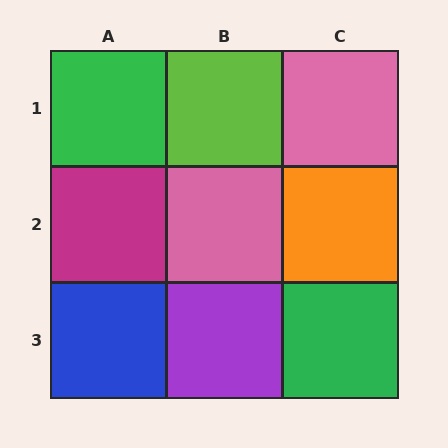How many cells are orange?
1 cell is orange.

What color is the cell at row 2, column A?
Magenta.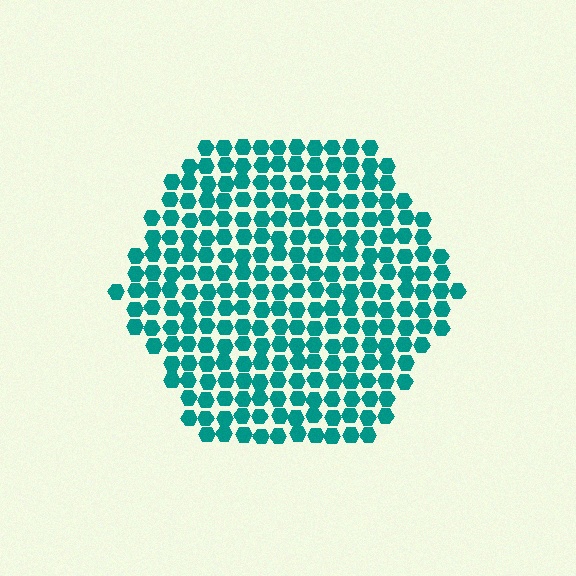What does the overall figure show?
The overall figure shows a hexagon.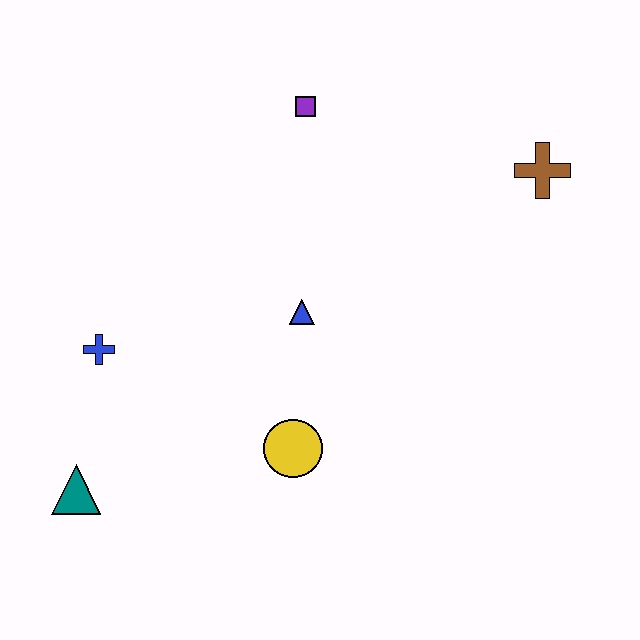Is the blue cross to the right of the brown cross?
No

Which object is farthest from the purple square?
The teal triangle is farthest from the purple square.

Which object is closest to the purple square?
The blue triangle is closest to the purple square.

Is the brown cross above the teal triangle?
Yes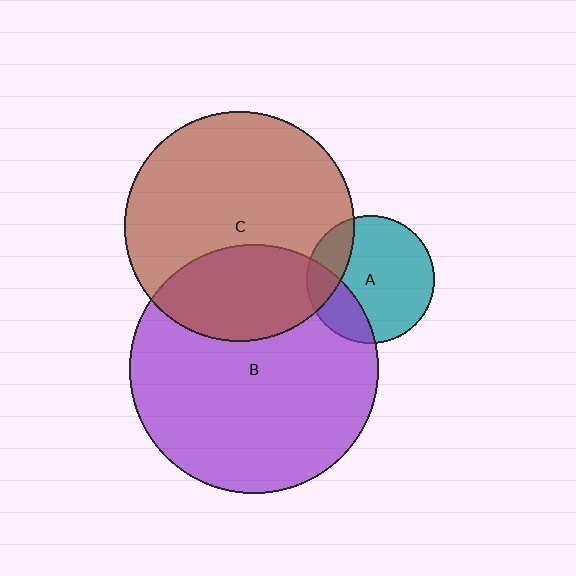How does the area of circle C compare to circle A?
Approximately 3.2 times.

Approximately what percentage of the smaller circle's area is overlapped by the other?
Approximately 20%.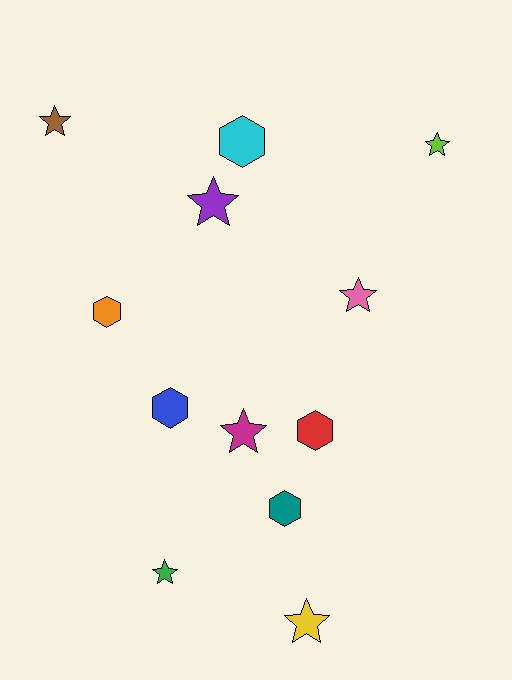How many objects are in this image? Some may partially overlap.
There are 12 objects.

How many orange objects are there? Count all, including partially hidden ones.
There is 1 orange object.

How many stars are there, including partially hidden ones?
There are 7 stars.